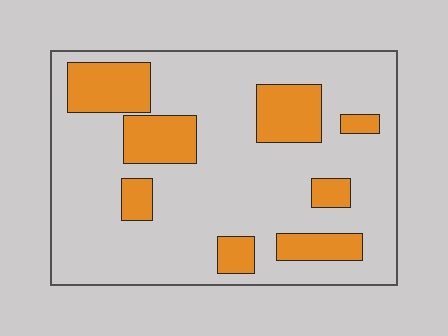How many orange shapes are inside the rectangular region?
8.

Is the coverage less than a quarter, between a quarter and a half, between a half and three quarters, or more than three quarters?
Less than a quarter.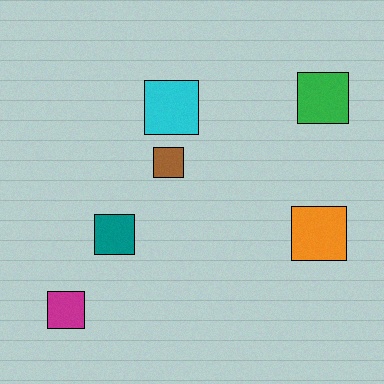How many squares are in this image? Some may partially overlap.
There are 6 squares.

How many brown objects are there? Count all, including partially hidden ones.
There is 1 brown object.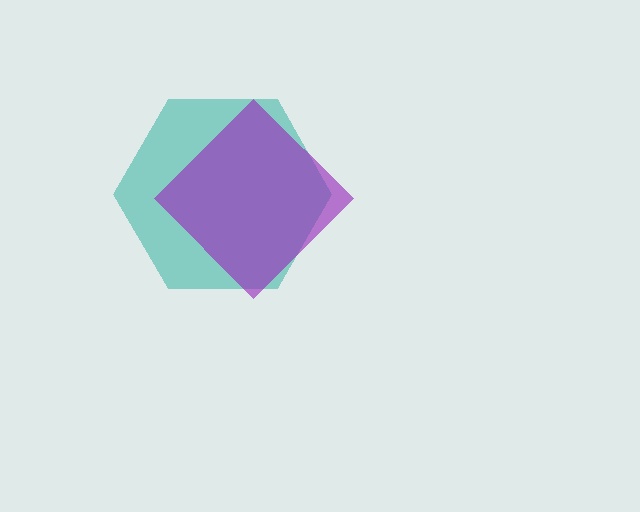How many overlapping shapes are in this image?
There are 2 overlapping shapes in the image.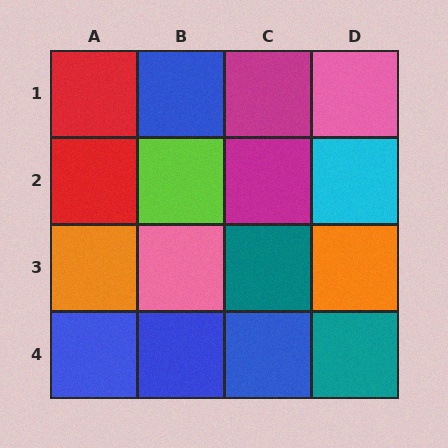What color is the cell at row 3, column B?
Pink.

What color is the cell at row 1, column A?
Red.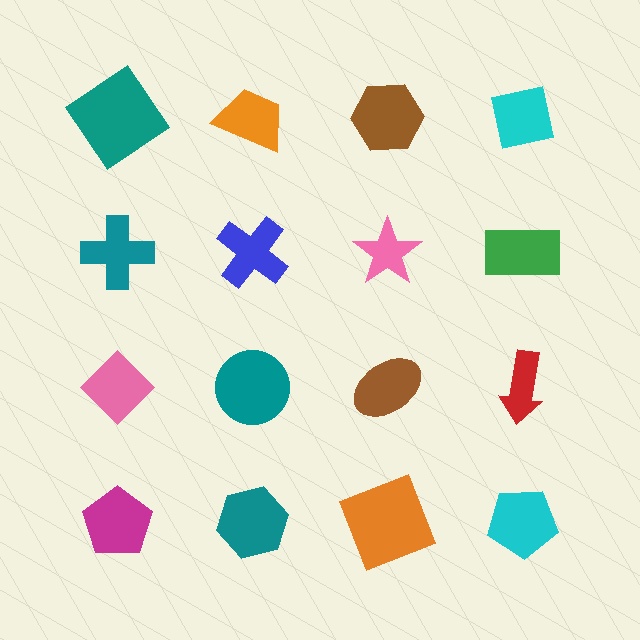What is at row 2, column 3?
A pink star.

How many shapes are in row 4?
4 shapes.